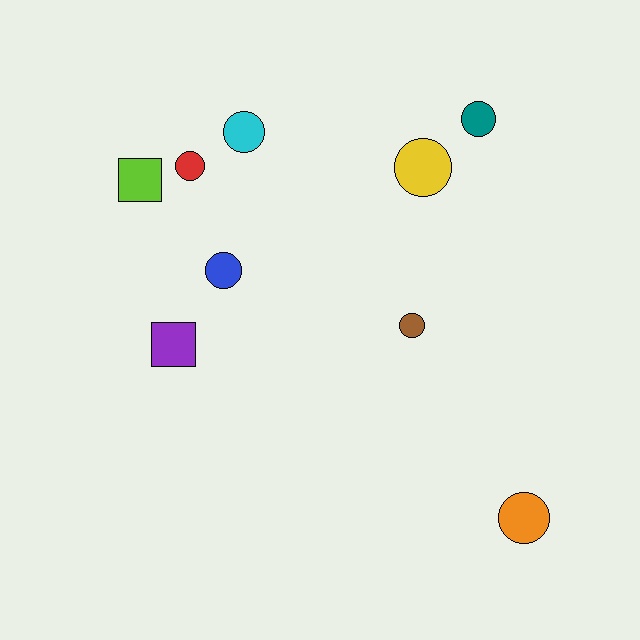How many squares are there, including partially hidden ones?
There are 2 squares.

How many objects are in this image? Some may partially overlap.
There are 9 objects.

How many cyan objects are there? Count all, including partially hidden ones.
There is 1 cyan object.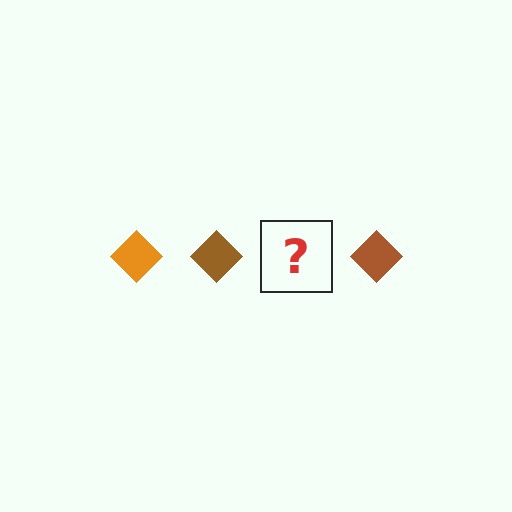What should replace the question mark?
The question mark should be replaced with an orange diamond.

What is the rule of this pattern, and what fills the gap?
The rule is that the pattern cycles through orange, brown diamonds. The gap should be filled with an orange diamond.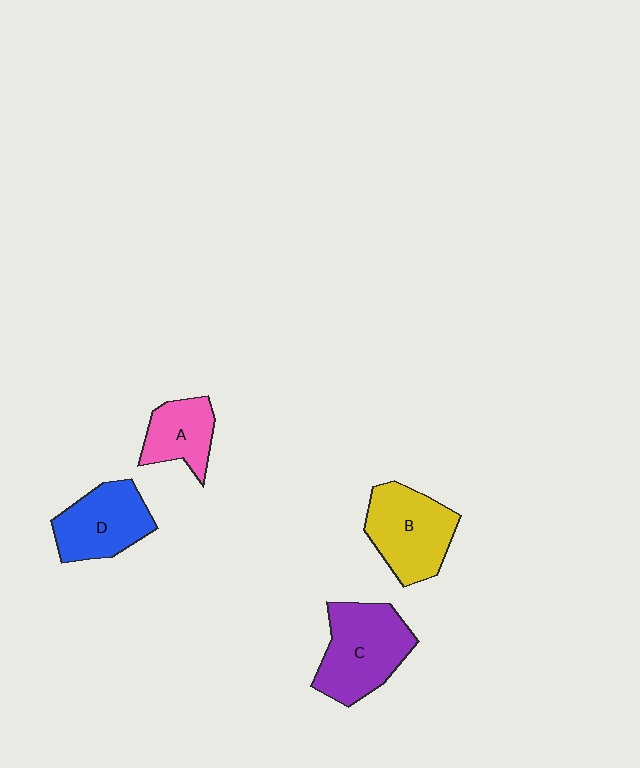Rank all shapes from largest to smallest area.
From largest to smallest: C (purple), B (yellow), D (blue), A (pink).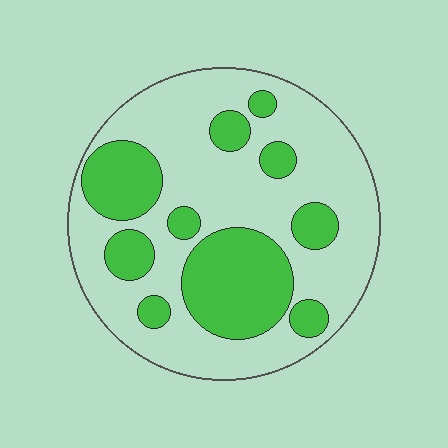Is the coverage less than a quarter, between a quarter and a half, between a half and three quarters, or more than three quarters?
Between a quarter and a half.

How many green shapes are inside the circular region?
10.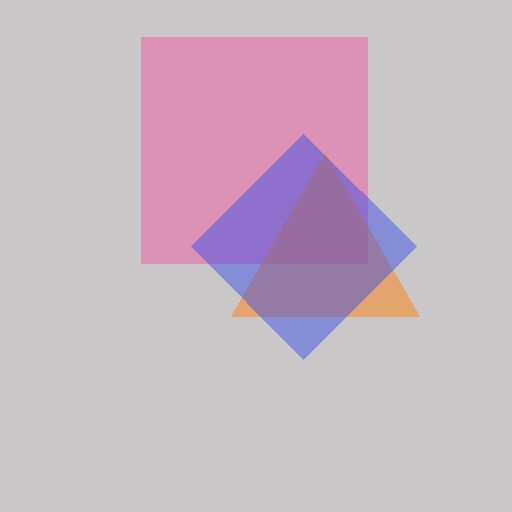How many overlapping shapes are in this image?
There are 3 overlapping shapes in the image.